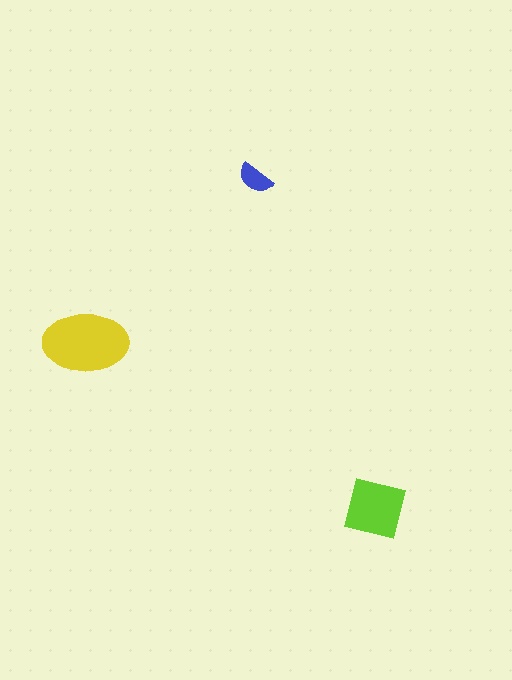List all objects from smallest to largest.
The blue semicircle, the lime square, the yellow ellipse.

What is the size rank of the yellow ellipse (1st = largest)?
1st.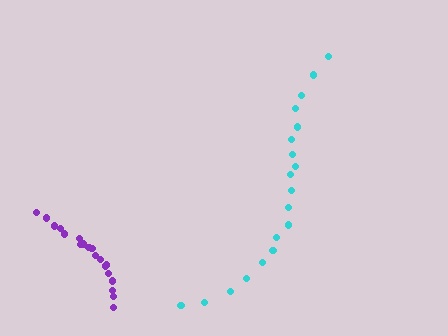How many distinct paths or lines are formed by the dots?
There are 2 distinct paths.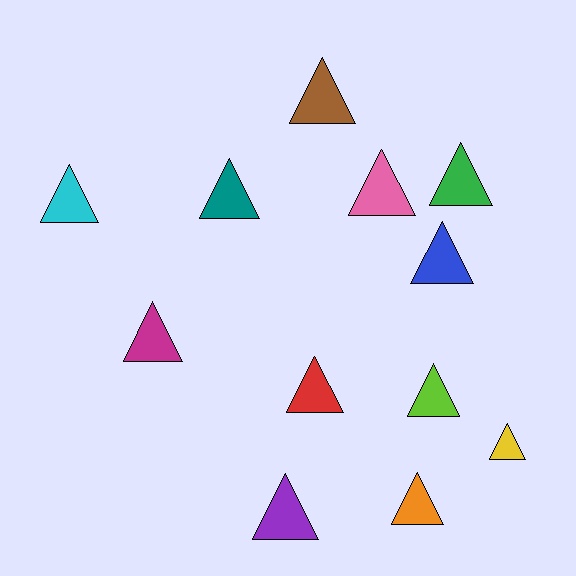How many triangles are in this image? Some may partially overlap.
There are 12 triangles.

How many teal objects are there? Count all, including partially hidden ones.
There is 1 teal object.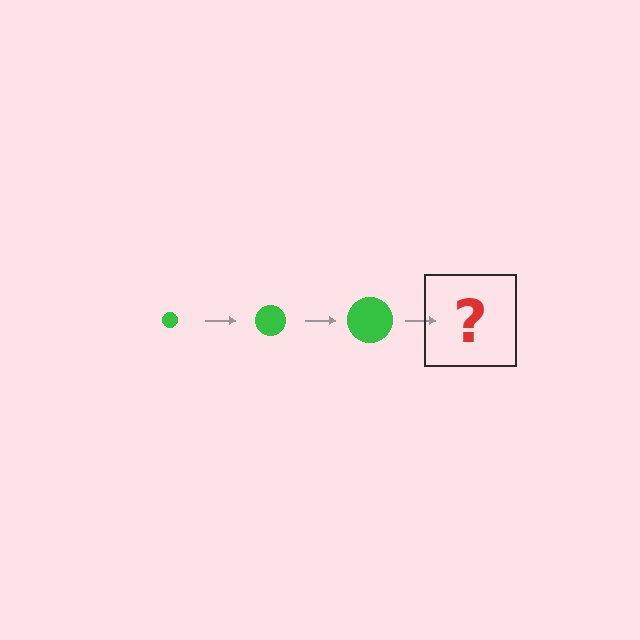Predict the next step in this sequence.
The next step is a green circle, larger than the previous one.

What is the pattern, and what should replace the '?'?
The pattern is that the circle gets progressively larger each step. The '?' should be a green circle, larger than the previous one.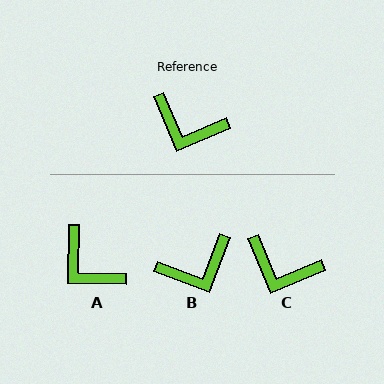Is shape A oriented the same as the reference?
No, it is off by about 24 degrees.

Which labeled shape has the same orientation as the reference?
C.